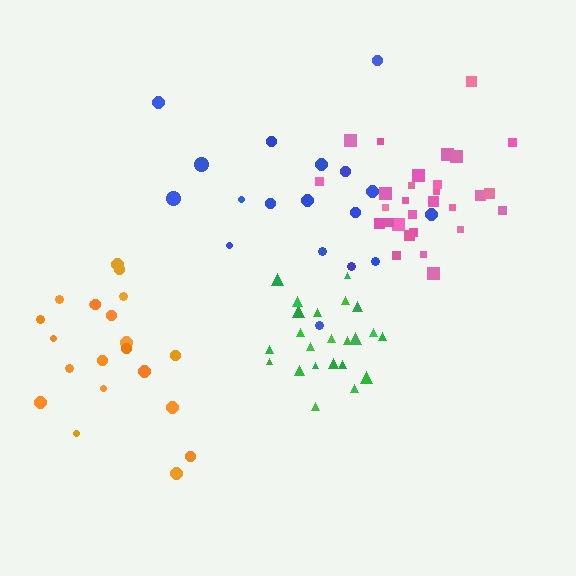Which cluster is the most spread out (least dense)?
Blue.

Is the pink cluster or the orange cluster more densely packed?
Pink.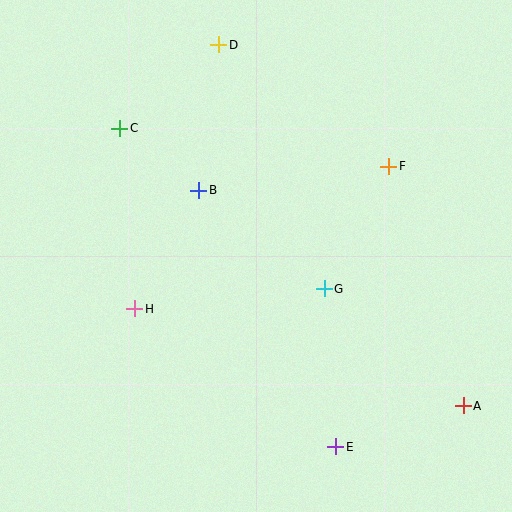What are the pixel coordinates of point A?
Point A is at (463, 406).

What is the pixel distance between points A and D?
The distance between A and D is 436 pixels.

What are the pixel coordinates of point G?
Point G is at (324, 289).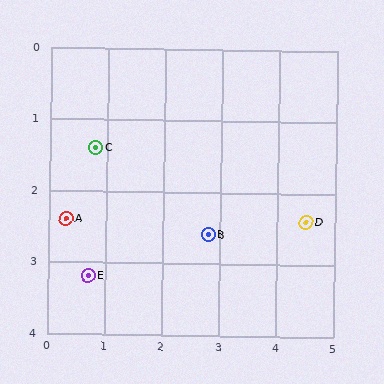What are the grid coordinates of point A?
Point A is at approximately (0.3, 2.4).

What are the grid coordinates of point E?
Point E is at approximately (0.7, 3.2).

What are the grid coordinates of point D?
Point D is at approximately (4.5, 2.4).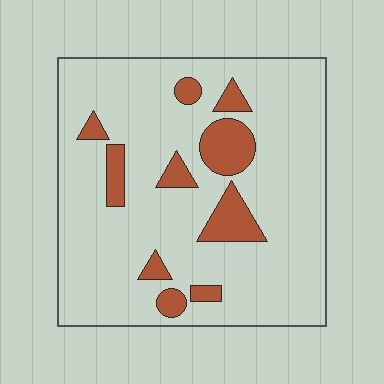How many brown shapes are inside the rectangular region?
10.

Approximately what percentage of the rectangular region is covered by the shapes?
Approximately 15%.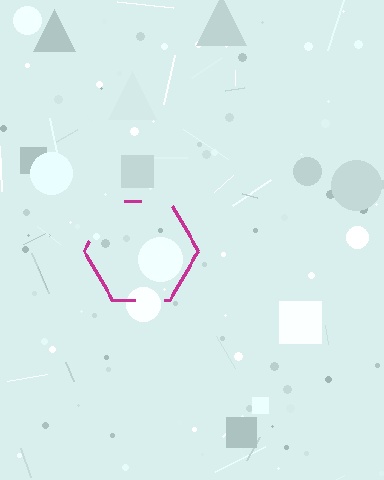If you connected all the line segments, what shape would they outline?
They would outline a hexagon.